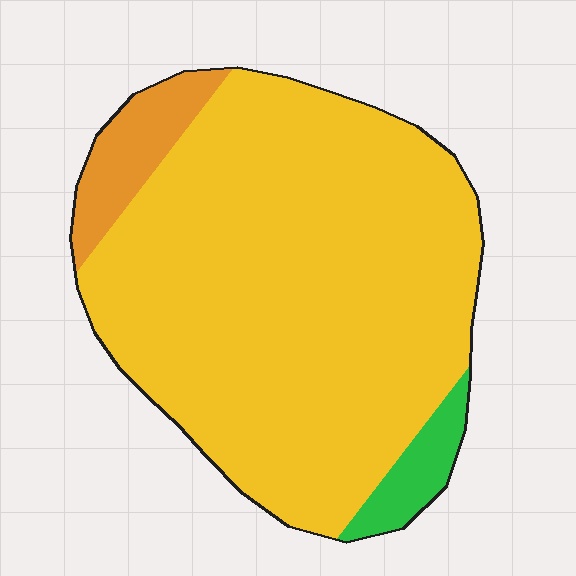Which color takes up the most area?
Yellow, at roughly 85%.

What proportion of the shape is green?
Green covers 5% of the shape.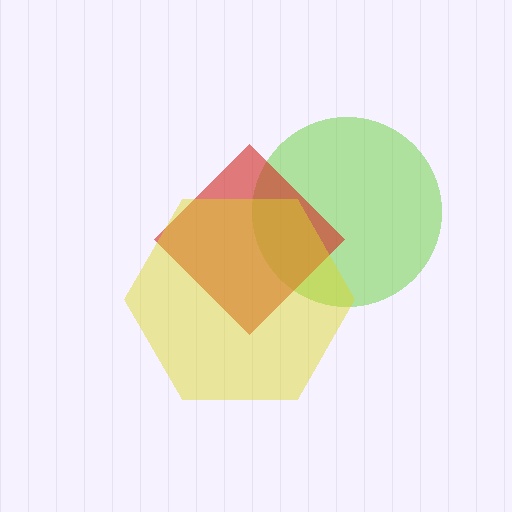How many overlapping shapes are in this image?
There are 3 overlapping shapes in the image.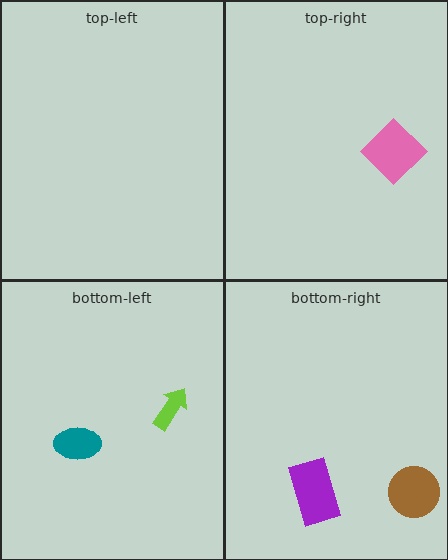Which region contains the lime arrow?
The bottom-left region.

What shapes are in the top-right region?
The pink diamond.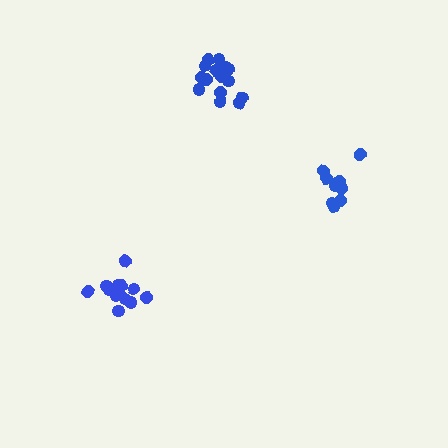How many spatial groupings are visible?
There are 3 spatial groupings.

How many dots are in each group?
Group 1: 10 dots, Group 2: 15 dots, Group 3: 14 dots (39 total).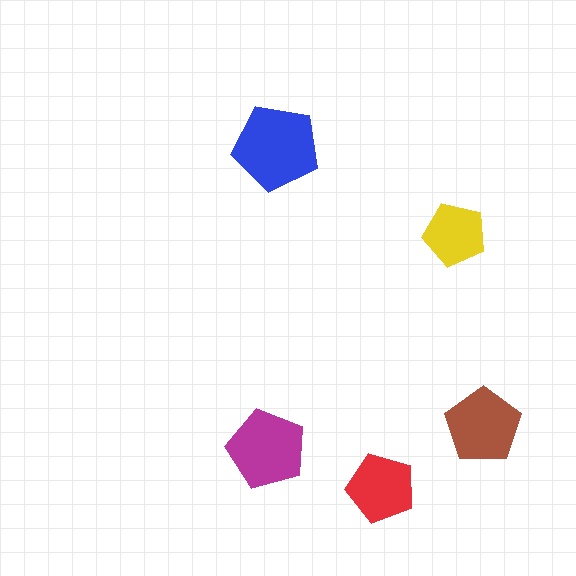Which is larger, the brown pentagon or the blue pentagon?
The blue one.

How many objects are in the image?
There are 5 objects in the image.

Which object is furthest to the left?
The magenta pentagon is leftmost.